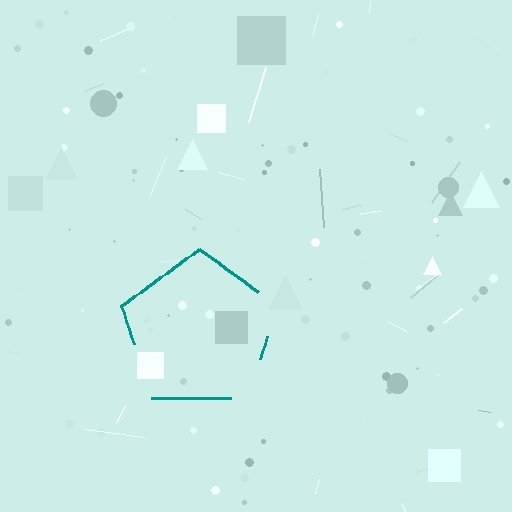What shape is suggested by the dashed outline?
The dashed outline suggests a pentagon.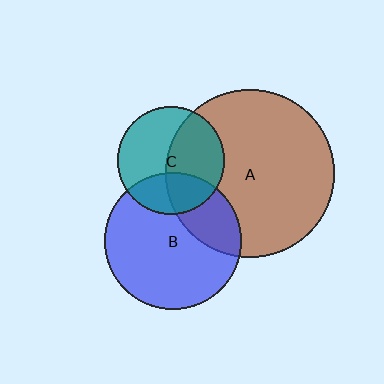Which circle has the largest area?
Circle A (brown).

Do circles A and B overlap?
Yes.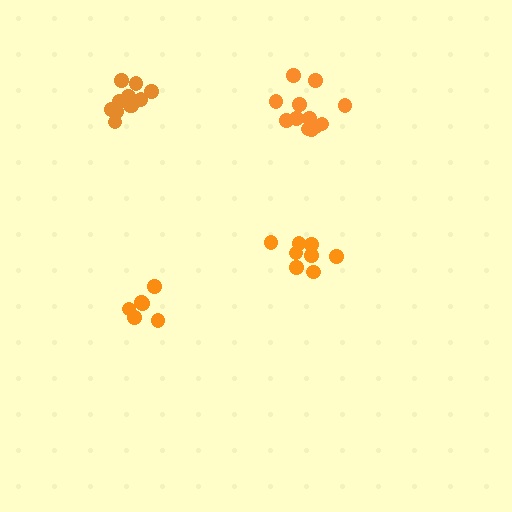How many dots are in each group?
Group 1: 6 dots, Group 2: 12 dots, Group 3: 11 dots, Group 4: 8 dots (37 total).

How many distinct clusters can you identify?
There are 4 distinct clusters.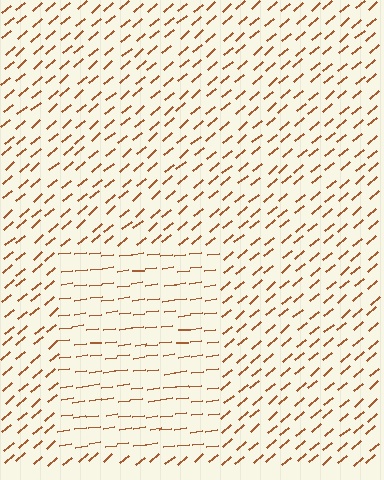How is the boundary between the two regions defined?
The boundary is defined purely by a change in line orientation (approximately 34 degrees difference). All lines are the same color and thickness.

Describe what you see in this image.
The image is filled with small brown line segments. A rectangle region in the image has lines oriented differently from the surrounding lines, creating a visible texture boundary.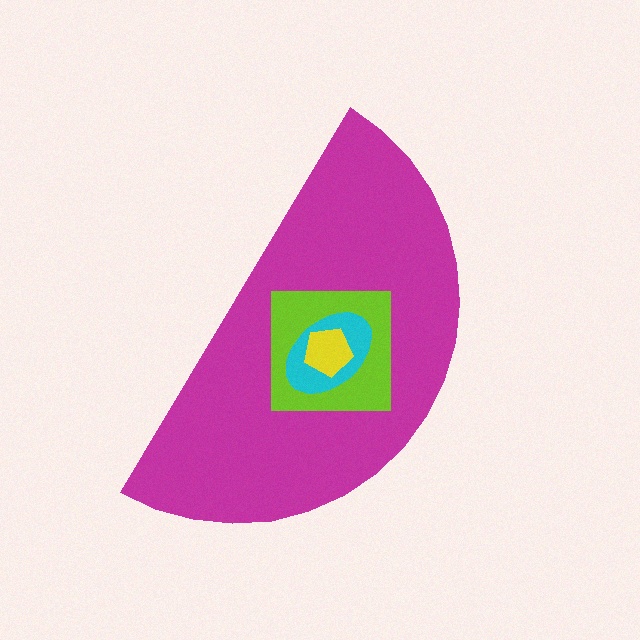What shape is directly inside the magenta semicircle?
The lime square.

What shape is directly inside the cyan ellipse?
The yellow pentagon.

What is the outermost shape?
The magenta semicircle.